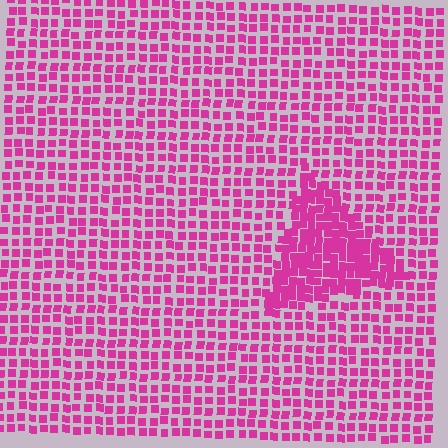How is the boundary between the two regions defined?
The boundary is defined by a change in element density (approximately 1.8x ratio). All elements are the same color, size, and shape.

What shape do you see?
I see a triangle.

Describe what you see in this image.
The image contains small magenta elements arranged at two different densities. A triangle-shaped region is visible where the elements are more densely packed than the surrounding area.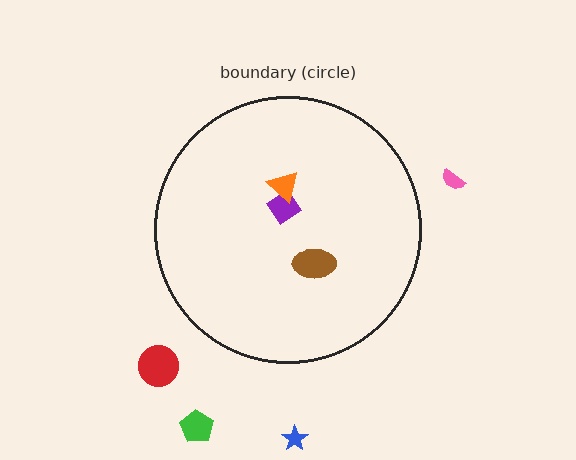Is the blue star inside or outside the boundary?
Outside.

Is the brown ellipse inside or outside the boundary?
Inside.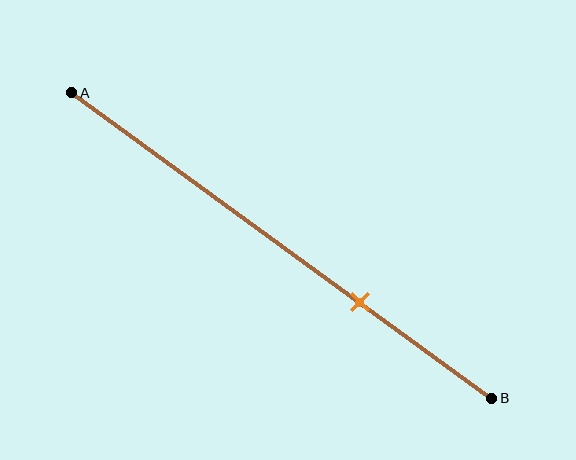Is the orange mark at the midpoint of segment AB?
No, the mark is at about 70% from A, not at the 50% midpoint.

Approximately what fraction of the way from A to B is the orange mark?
The orange mark is approximately 70% of the way from A to B.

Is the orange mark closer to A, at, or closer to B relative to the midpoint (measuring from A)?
The orange mark is closer to point B than the midpoint of segment AB.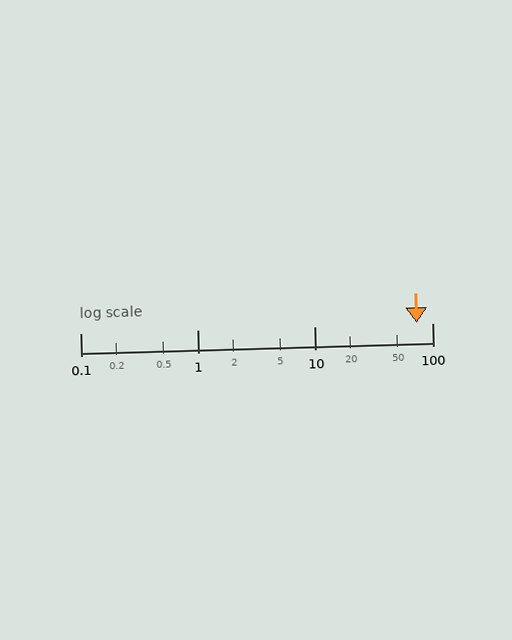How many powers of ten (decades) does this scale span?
The scale spans 3 decades, from 0.1 to 100.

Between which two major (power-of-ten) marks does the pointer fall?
The pointer is between 10 and 100.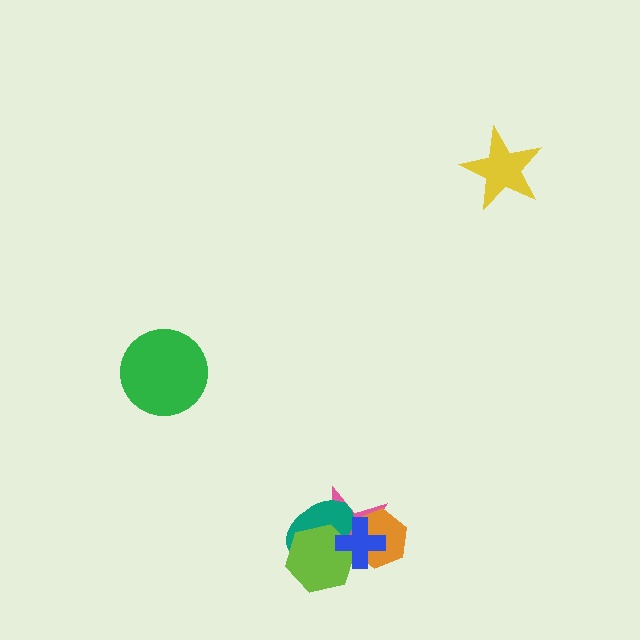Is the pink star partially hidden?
Yes, it is partially covered by another shape.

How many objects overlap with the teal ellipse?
4 objects overlap with the teal ellipse.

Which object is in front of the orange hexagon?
The blue cross is in front of the orange hexagon.